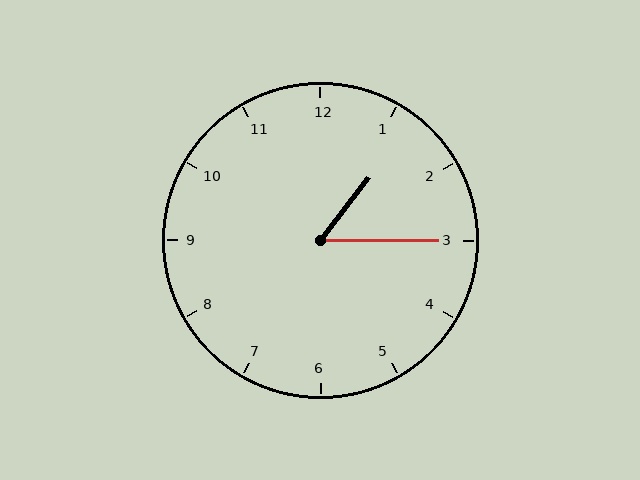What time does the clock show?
1:15.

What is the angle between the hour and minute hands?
Approximately 52 degrees.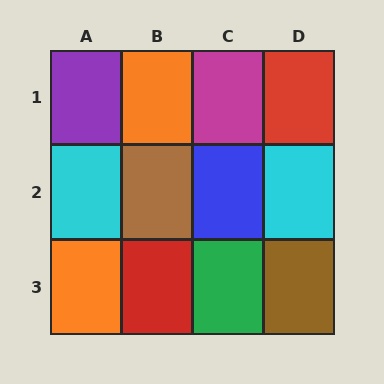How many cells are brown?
2 cells are brown.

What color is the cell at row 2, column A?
Cyan.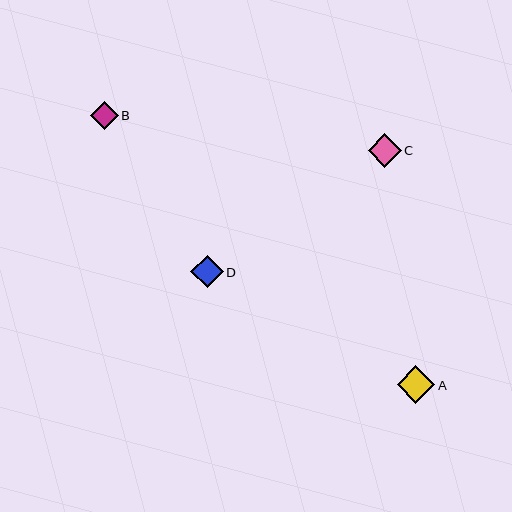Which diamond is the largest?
Diamond A is the largest with a size of approximately 37 pixels.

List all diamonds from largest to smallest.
From largest to smallest: A, C, D, B.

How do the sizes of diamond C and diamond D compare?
Diamond C and diamond D are approximately the same size.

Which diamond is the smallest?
Diamond B is the smallest with a size of approximately 28 pixels.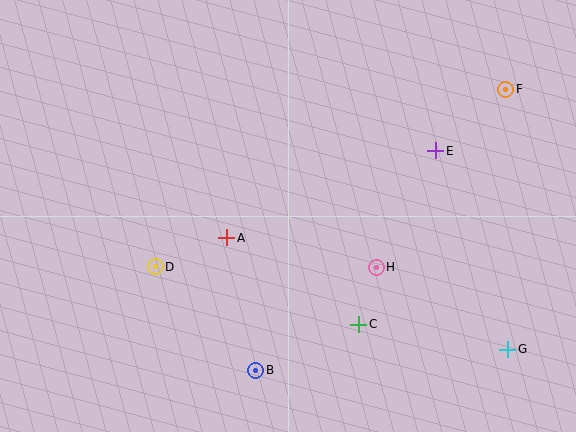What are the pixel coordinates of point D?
Point D is at (155, 267).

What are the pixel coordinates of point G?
Point G is at (508, 349).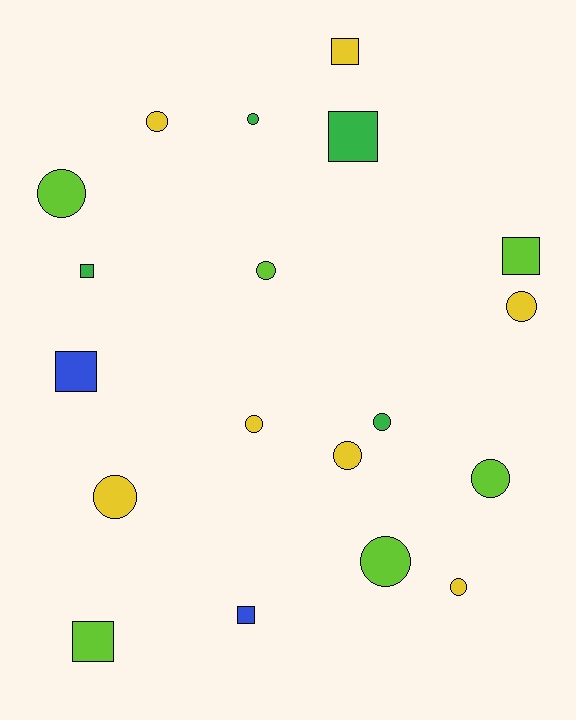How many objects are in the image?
There are 19 objects.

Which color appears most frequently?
Yellow, with 7 objects.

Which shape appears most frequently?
Circle, with 12 objects.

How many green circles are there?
There are 2 green circles.